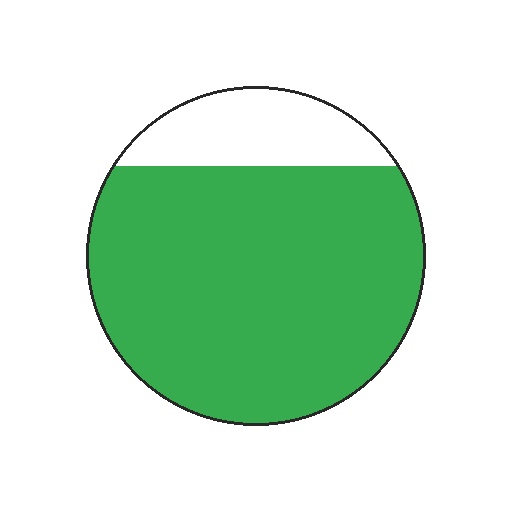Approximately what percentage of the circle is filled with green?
Approximately 80%.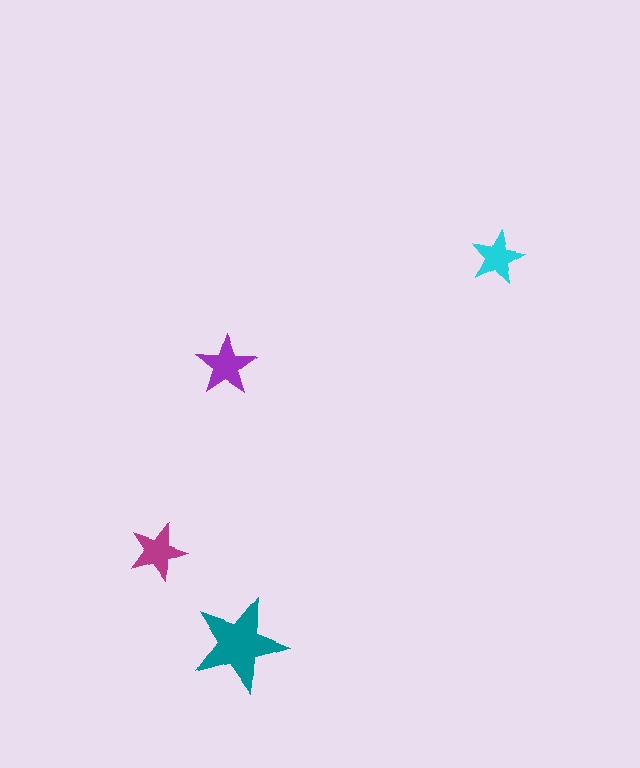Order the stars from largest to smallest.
the teal one, the purple one, the magenta one, the cyan one.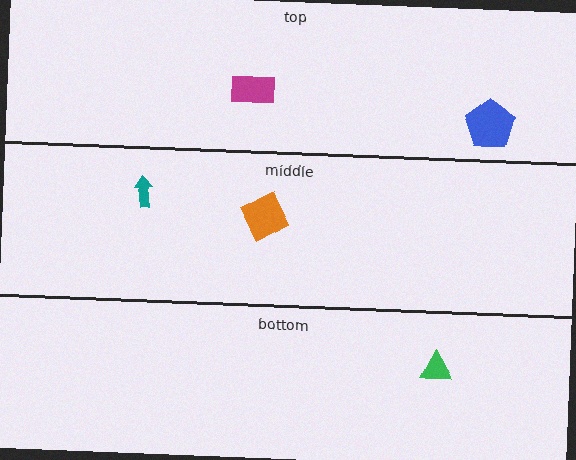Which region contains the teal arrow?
The middle region.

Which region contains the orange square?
The middle region.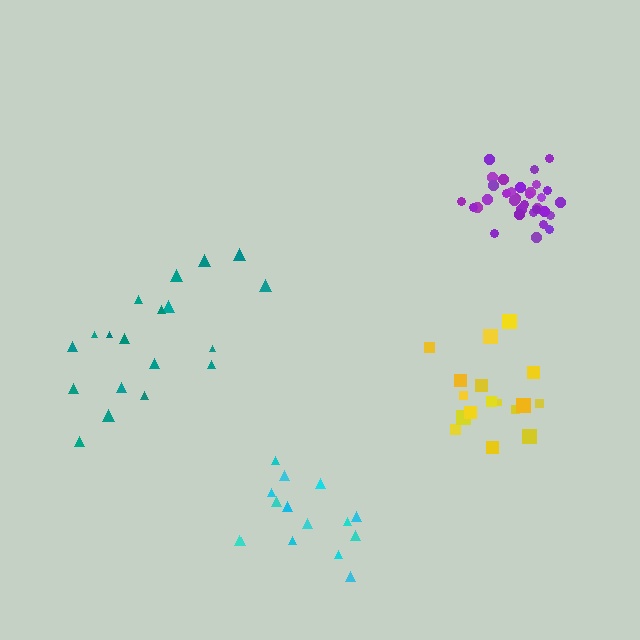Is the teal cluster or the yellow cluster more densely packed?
Yellow.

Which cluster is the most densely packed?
Purple.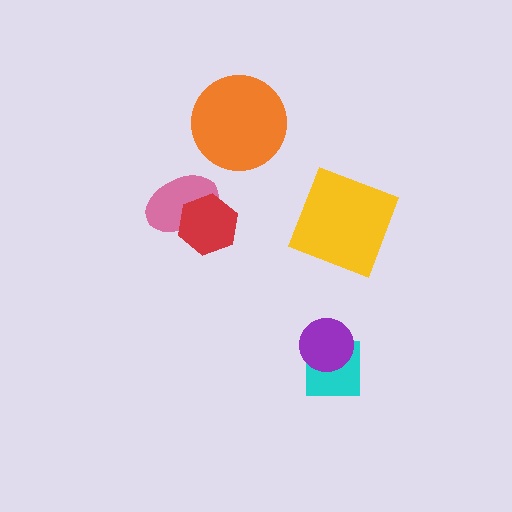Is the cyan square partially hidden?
Yes, it is partially covered by another shape.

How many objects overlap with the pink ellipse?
1 object overlaps with the pink ellipse.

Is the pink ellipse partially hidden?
Yes, it is partially covered by another shape.